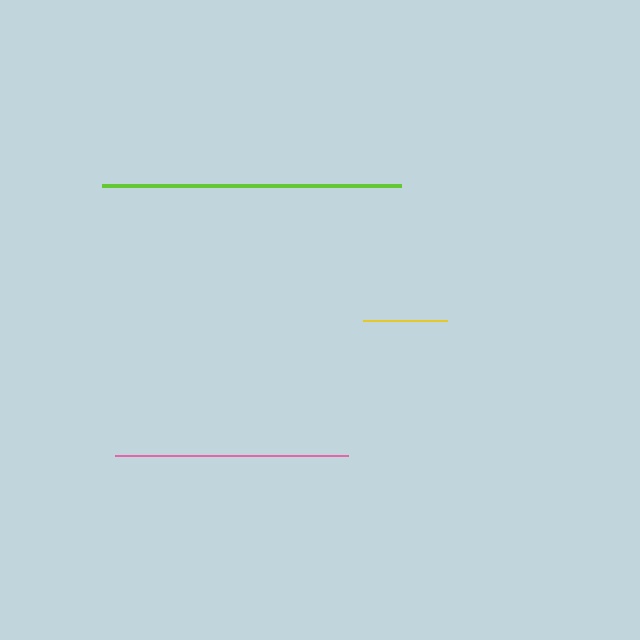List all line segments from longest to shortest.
From longest to shortest: lime, pink, yellow.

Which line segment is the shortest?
The yellow line is the shortest at approximately 84 pixels.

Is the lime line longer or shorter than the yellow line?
The lime line is longer than the yellow line.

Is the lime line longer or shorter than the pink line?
The lime line is longer than the pink line.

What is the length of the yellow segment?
The yellow segment is approximately 84 pixels long.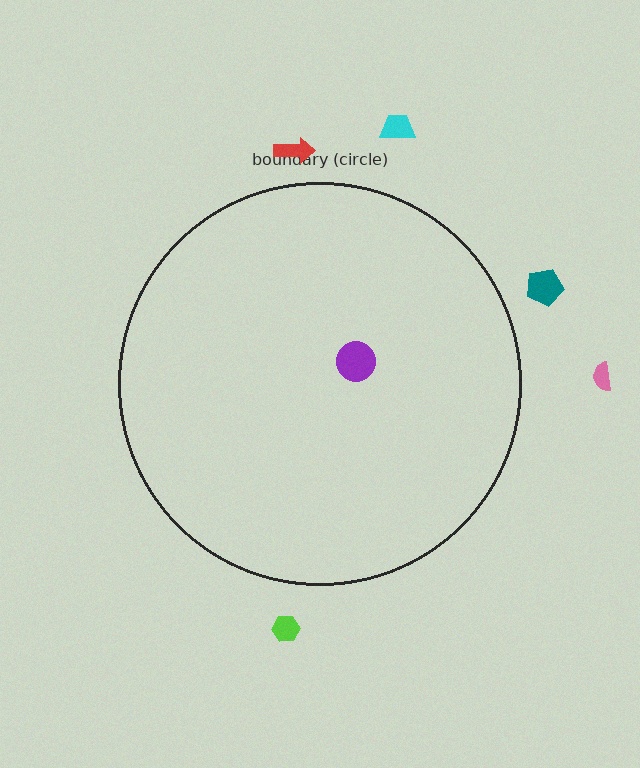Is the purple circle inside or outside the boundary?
Inside.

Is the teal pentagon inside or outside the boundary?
Outside.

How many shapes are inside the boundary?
1 inside, 5 outside.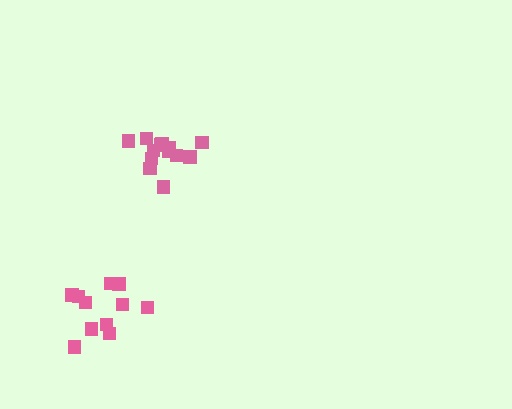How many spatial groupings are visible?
There are 2 spatial groupings.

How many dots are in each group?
Group 1: 11 dots, Group 2: 13 dots (24 total).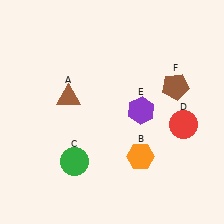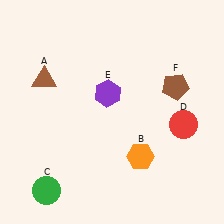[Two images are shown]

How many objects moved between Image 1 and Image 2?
3 objects moved between the two images.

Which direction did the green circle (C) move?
The green circle (C) moved down.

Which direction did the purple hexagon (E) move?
The purple hexagon (E) moved left.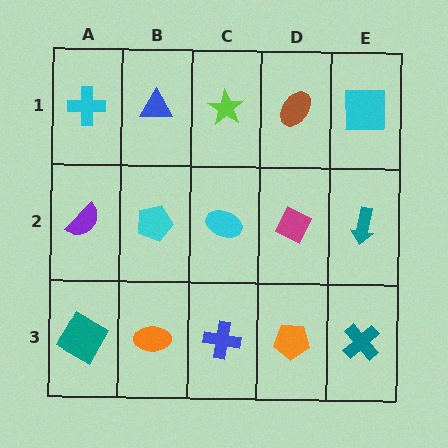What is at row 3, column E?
A teal cross.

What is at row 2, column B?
A cyan pentagon.